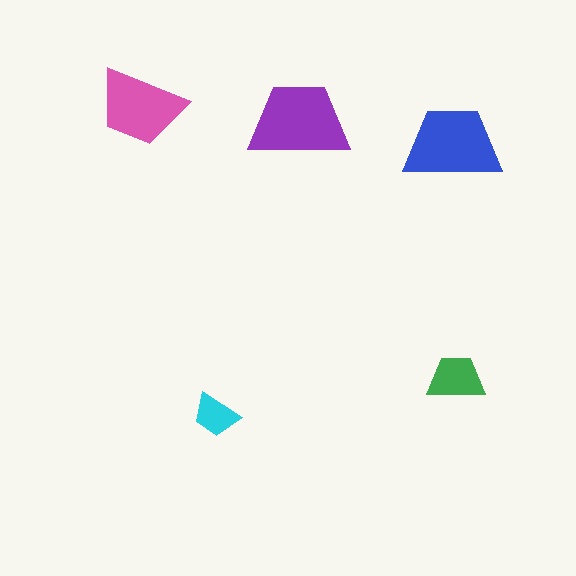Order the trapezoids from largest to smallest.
the purple one, the blue one, the pink one, the green one, the cyan one.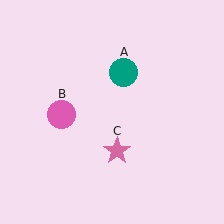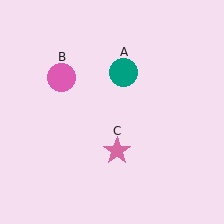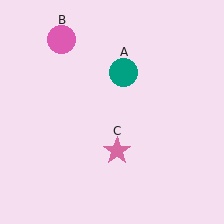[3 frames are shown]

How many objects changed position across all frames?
1 object changed position: pink circle (object B).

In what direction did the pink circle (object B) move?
The pink circle (object B) moved up.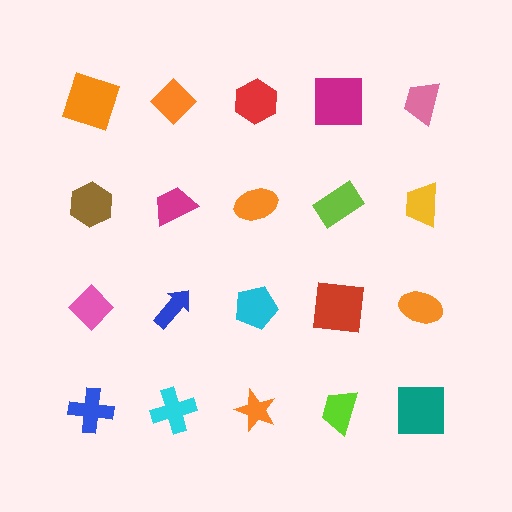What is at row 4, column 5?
A teal square.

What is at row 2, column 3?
An orange ellipse.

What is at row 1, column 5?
A pink trapezoid.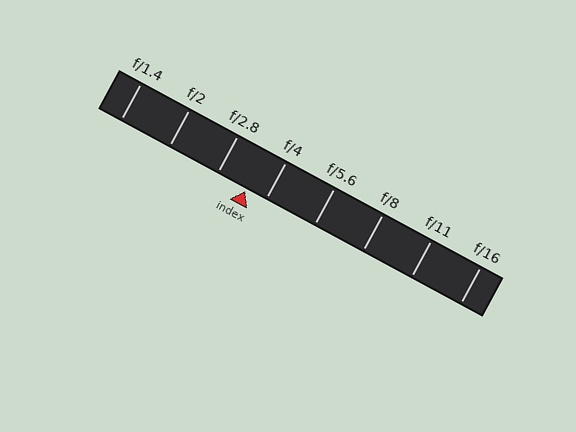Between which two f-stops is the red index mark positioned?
The index mark is between f/2.8 and f/4.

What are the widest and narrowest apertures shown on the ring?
The widest aperture shown is f/1.4 and the narrowest is f/16.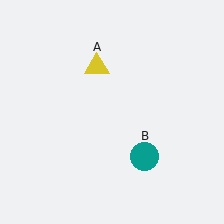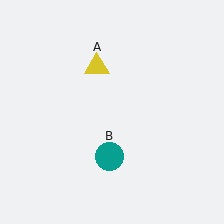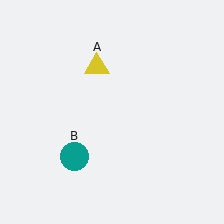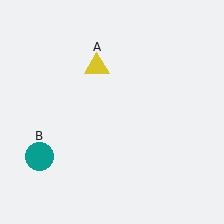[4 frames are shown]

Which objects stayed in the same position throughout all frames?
Yellow triangle (object A) remained stationary.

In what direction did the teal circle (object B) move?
The teal circle (object B) moved left.